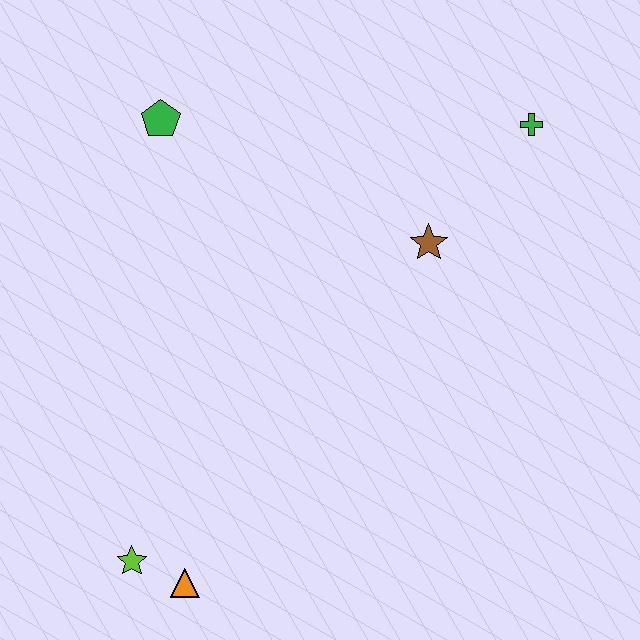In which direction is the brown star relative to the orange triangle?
The brown star is above the orange triangle.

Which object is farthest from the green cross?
The lime star is farthest from the green cross.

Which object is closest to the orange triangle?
The lime star is closest to the orange triangle.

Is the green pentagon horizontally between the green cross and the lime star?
Yes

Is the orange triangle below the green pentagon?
Yes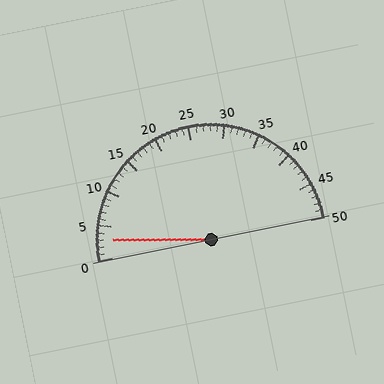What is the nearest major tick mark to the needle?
The nearest major tick mark is 5.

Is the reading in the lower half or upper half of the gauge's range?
The reading is in the lower half of the range (0 to 50).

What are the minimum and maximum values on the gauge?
The gauge ranges from 0 to 50.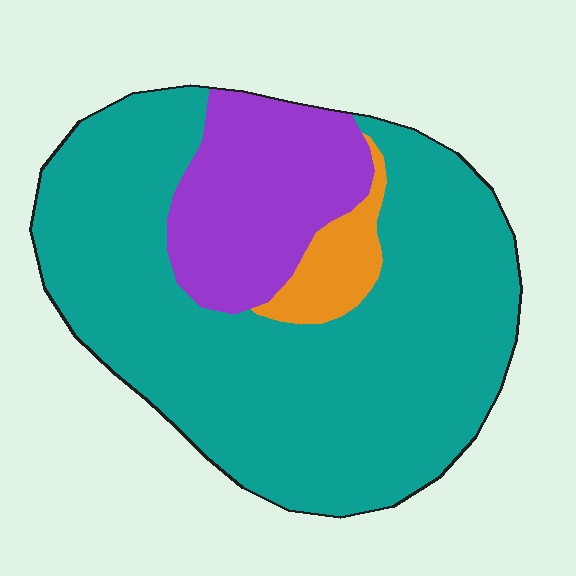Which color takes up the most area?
Teal, at roughly 75%.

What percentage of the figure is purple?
Purple covers 20% of the figure.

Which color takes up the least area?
Orange, at roughly 5%.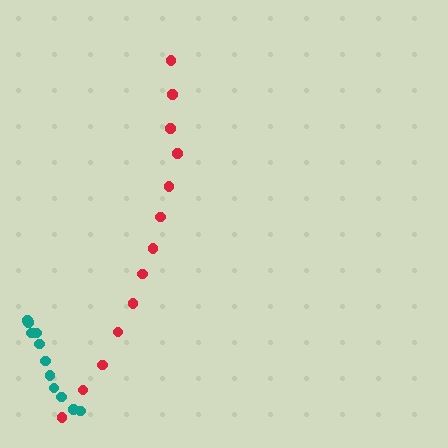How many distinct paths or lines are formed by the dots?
There are 2 distinct paths.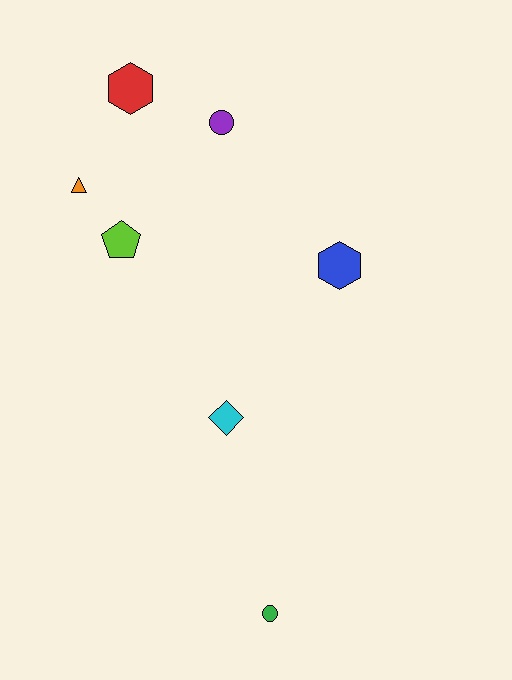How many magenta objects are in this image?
There are no magenta objects.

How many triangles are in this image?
There is 1 triangle.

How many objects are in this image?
There are 7 objects.